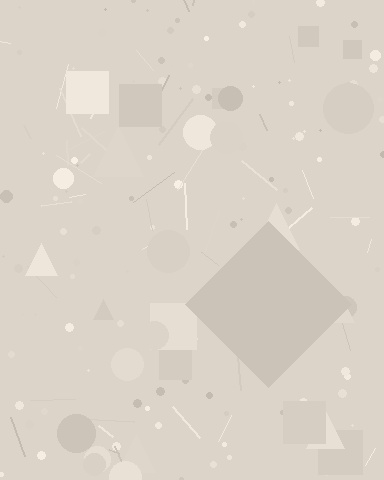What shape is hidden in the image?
A diamond is hidden in the image.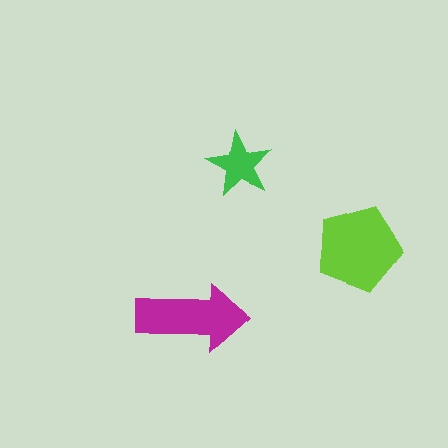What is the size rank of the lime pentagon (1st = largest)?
1st.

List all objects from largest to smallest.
The lime pentagon, the magenta arrow, the green star.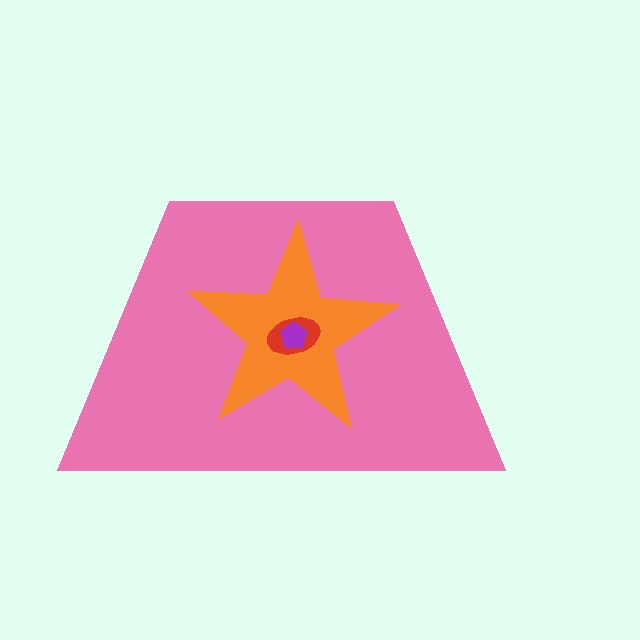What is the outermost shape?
The pink trapezoid.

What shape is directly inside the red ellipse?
The purple pentagon.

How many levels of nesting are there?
4.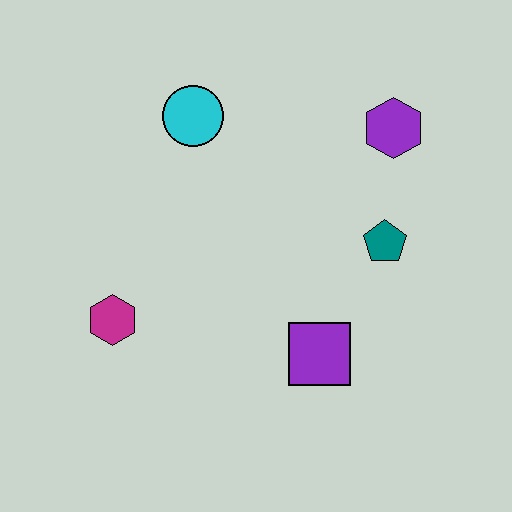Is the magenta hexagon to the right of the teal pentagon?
No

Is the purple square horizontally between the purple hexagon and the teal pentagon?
No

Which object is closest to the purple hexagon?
The teal pentagon is closest to the purple hexagon.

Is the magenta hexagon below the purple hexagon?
Yes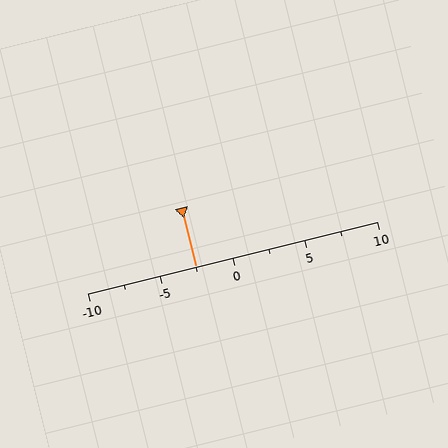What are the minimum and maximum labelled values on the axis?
The axis runs from -10 to 10.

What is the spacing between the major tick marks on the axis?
The major ticks are spaced 5 apart.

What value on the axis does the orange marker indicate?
The marker indicates approximately -2.5.